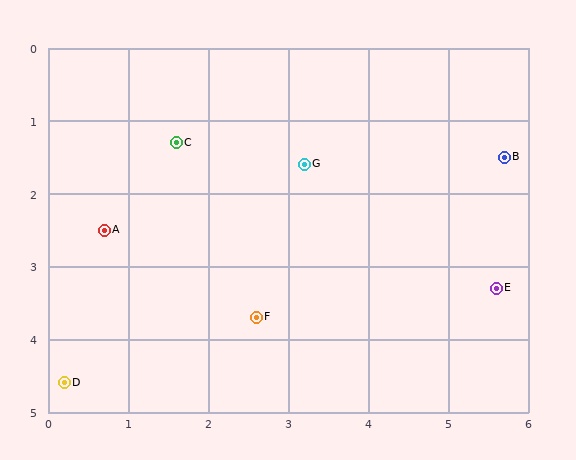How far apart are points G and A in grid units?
Points G and A are about 2.7 grid units apart.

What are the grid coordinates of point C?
Point C is at approximately (1.6, 1.3).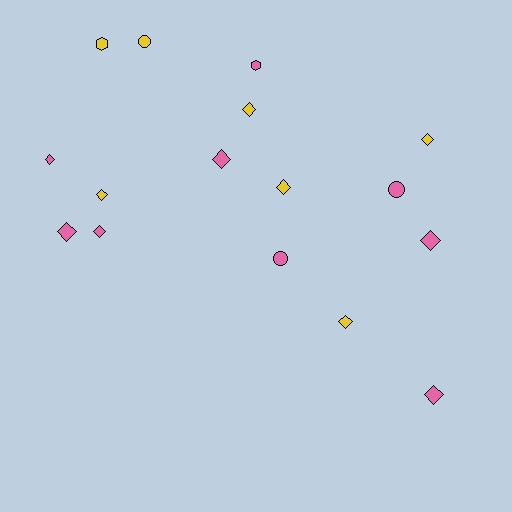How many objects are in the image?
There are 16 objects.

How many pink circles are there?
There are 2 pink circles.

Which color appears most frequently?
Pink, with 9 objects.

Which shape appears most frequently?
Diamond, with 11 objects.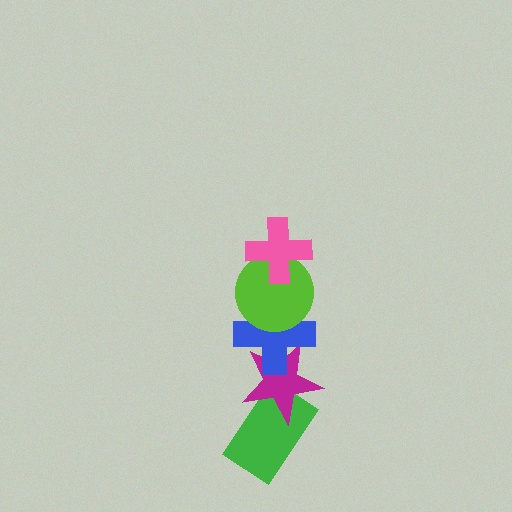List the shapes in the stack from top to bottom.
From top to bottom: the pink cross, the lime circle, the blue cross, the magenta star, the green rectangle.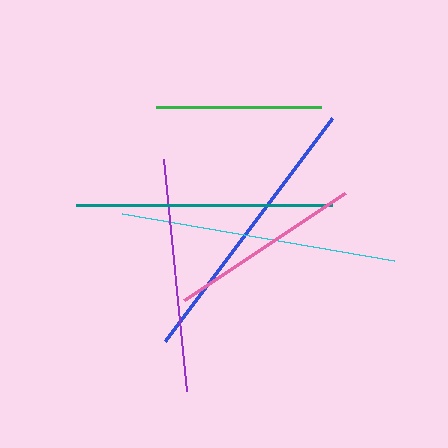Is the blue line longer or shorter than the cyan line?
The blue line is longer than the cyan line.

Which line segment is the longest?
The blue line is the longest at approximately 278 pixels.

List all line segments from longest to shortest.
From longest to shortest: blue, cyan, teal, purple, pink, green.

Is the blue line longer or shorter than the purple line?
The blue line is longer than the purple line.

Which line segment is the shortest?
The green line is the shortest at approximately 165 pixels.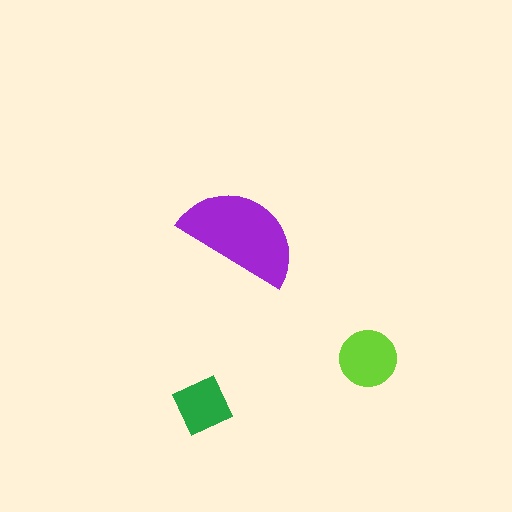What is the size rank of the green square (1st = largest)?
3rd.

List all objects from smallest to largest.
The green square, the lime circle, the purple semicircle.